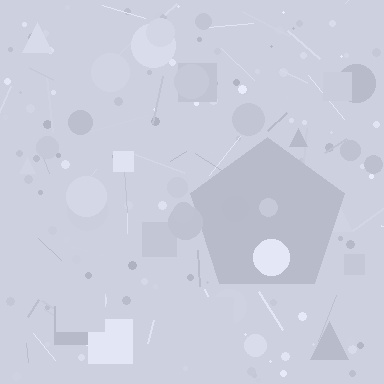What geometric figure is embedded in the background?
A pentagon is embedded in the background.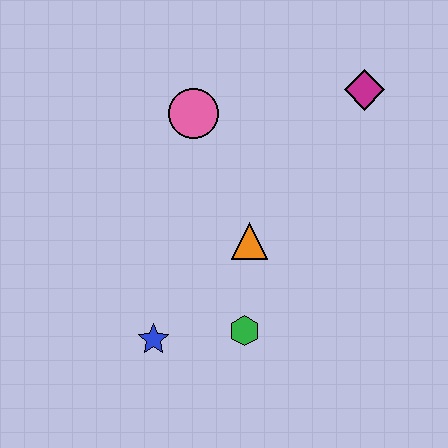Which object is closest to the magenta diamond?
The pink circle is closest to the magenta diamond.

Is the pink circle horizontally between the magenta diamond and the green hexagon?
No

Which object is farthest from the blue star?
The magenta diamond is farthest from the blue star.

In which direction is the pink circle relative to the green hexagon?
The pink circle is above the green hexagon.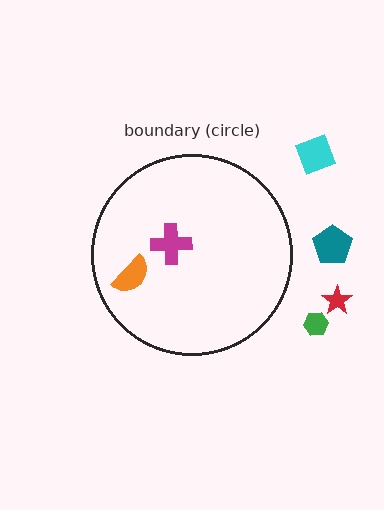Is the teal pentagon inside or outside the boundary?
Outside.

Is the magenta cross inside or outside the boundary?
Inside.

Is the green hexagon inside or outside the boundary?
Outside.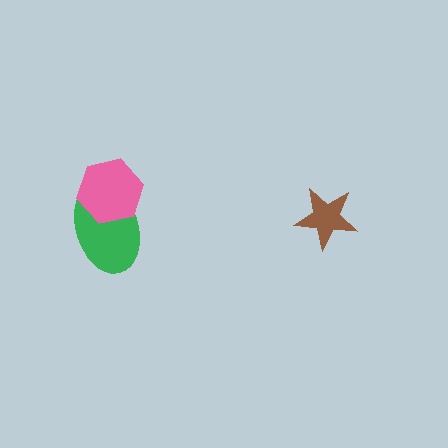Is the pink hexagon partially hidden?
No, no other shape covers it.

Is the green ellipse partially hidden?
Yes, it is partially covered by another shape.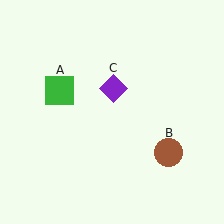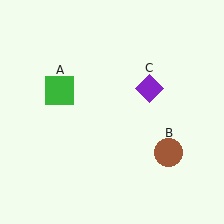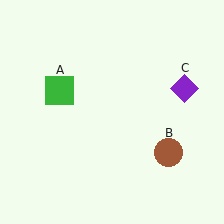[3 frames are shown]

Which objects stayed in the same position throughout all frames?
Green square (object A) and brown circle (object B) remained stationary.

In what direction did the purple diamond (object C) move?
The purple diamond (object C) moved right.